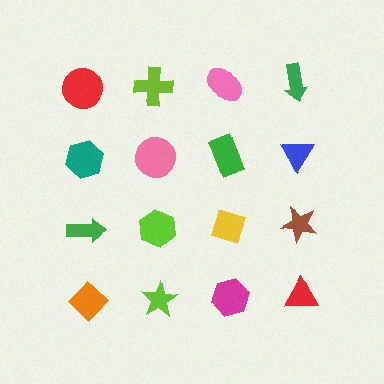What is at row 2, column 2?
A pink circle.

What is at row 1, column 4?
A green arrow.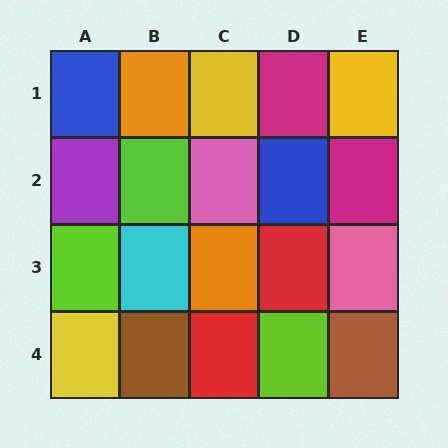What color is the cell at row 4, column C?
Red.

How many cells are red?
2 cells are red.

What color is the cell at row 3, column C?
Orange.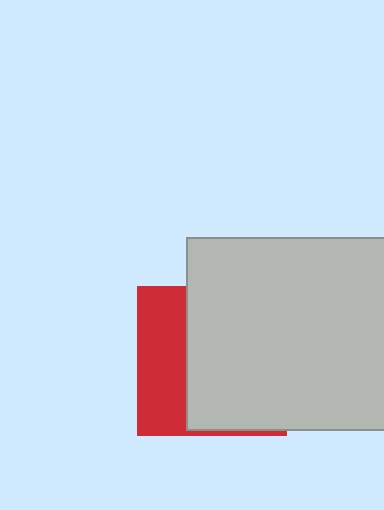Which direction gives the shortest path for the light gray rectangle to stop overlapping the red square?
Moving right gives the shortest separation.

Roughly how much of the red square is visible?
A small part of it is visible (roughly 34%).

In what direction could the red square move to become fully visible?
The red square could move left. That would shift it out from behind the light gray rectangle entirely.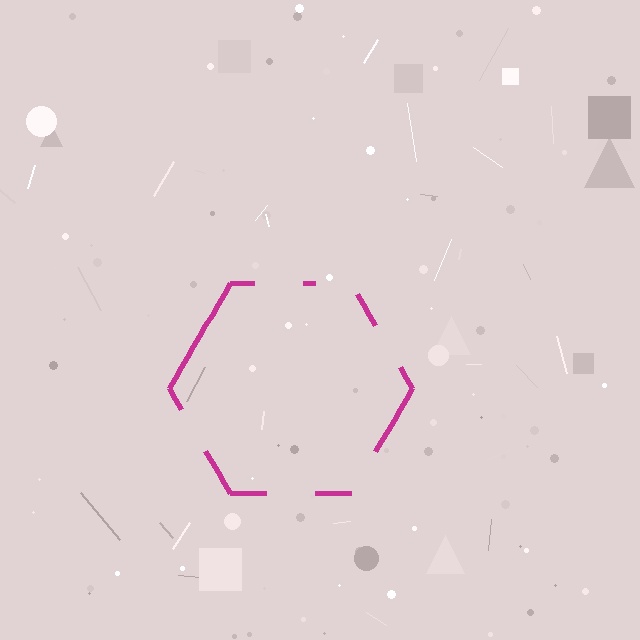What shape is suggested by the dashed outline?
The dashed outline suggests a hexagon.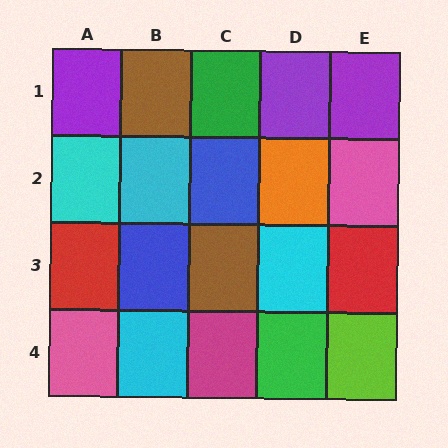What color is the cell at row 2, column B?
Cyan.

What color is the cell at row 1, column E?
Purple.